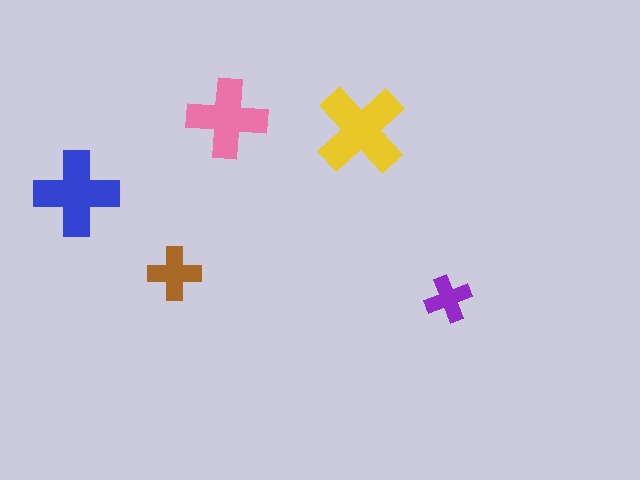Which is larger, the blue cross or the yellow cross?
The yellow one.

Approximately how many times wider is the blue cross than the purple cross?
About 2 times wider.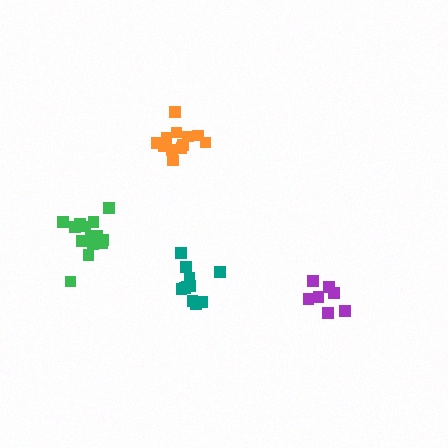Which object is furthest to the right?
The purple cluster is rightmost.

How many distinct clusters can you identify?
There are 4 distinct clusters.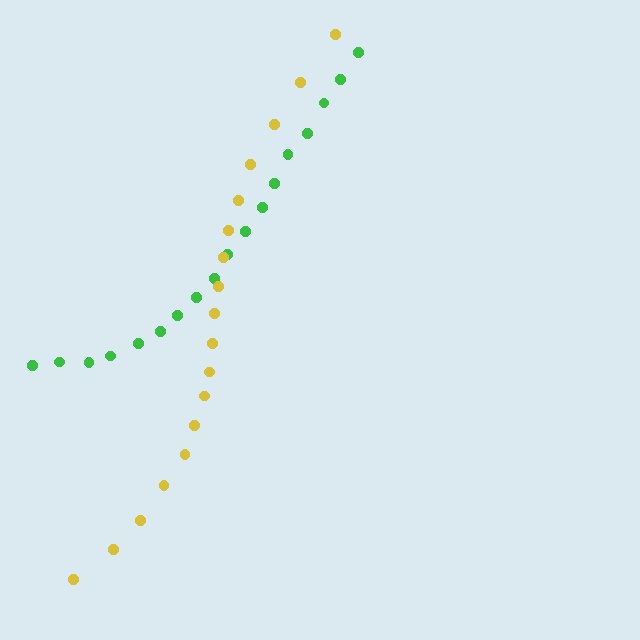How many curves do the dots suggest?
There are 2 distinct paths.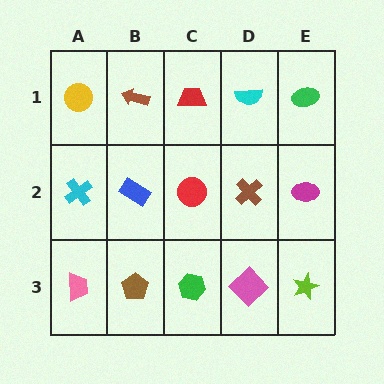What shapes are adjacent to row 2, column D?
A cyan semicircle (row 1, column D), a pink diamond (row 3, column D), a red circle (row 2, column C), a magenta ellipse (row 2, column E).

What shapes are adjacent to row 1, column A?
A cyan cross (row 2, column A), a brown arrow (row 1, column B).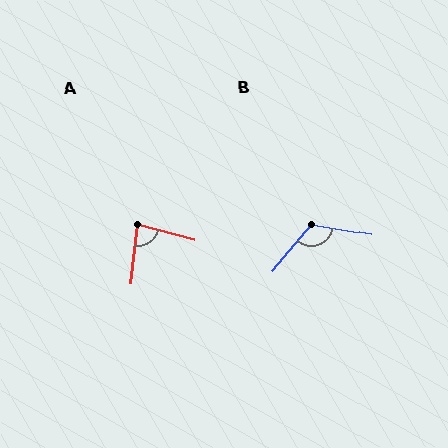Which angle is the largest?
B, at approximately 119 degrees.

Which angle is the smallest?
A, at approximately 81 degrees.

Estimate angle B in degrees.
Approximately 119 degrees.